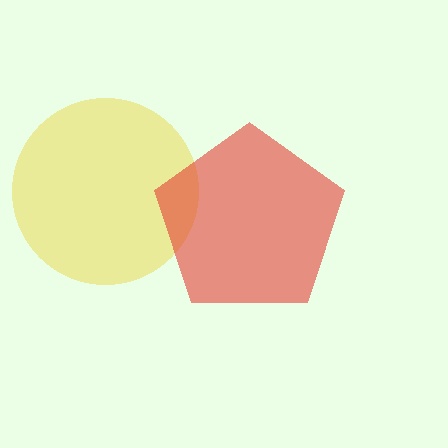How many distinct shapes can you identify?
There are 2 distinct shapes: a yellow circle, a red pentagon.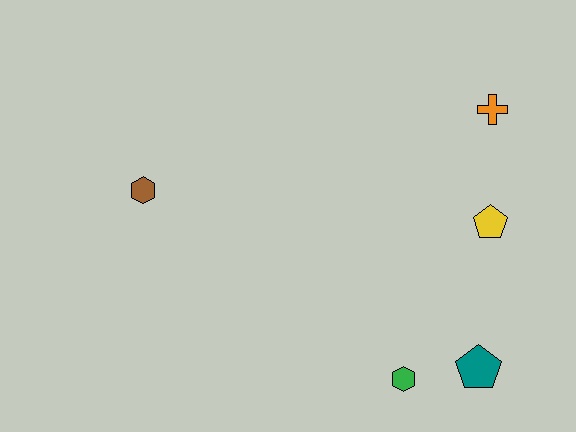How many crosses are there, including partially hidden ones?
There is 1 cross.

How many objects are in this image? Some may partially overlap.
There are 5 objects.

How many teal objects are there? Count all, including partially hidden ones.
There is 1 teal object.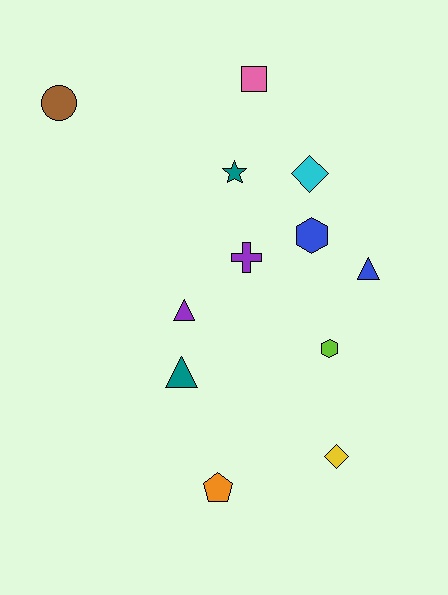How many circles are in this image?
There is 1 circle.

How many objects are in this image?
There are 12 objects.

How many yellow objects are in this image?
There is 1 yellow object.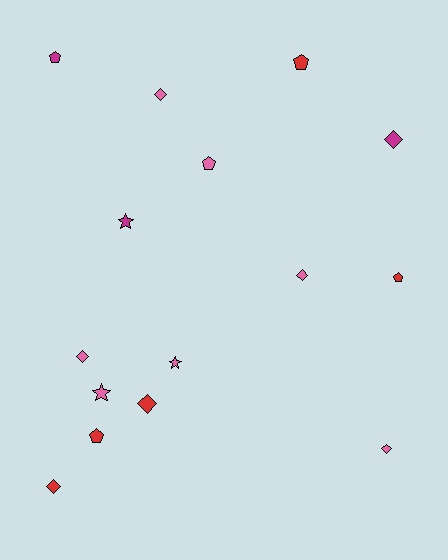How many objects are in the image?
There are 15 objects.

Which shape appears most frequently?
Diamond, with 7 objects.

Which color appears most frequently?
Pink, with 7 objects.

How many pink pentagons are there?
There is 1 pink pentagon.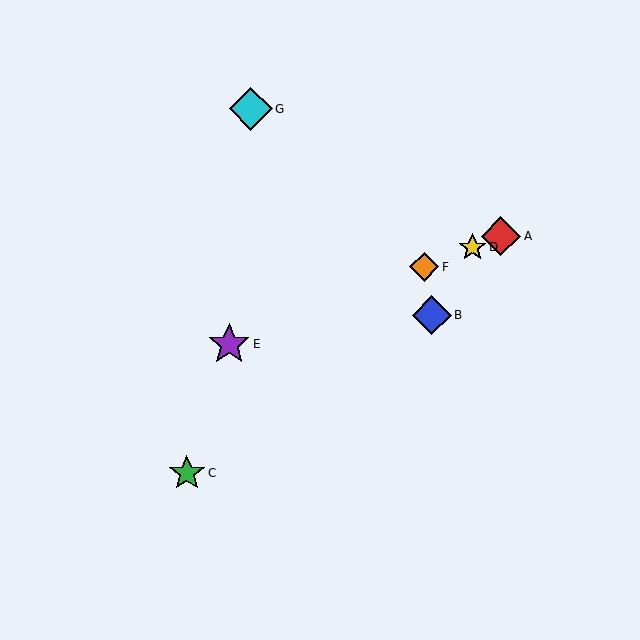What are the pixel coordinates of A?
Object A is at (501, 236).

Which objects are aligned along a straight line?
Objects A, D, E, F are aligned along a straight line.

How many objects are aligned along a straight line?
4 objects (A, D, E, F) are aligned along a straight line.